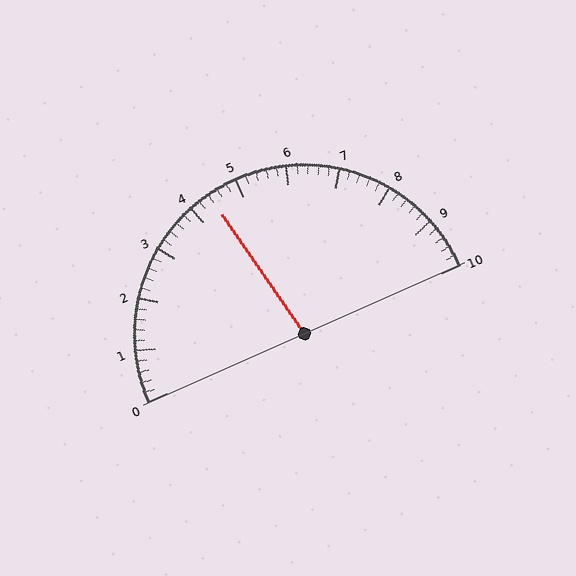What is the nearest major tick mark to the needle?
The nearest major tick mark is 4.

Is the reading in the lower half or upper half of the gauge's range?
The reading is in the lower half of the range (0 to 10).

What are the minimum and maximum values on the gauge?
The gauge ranges from 0 to 10.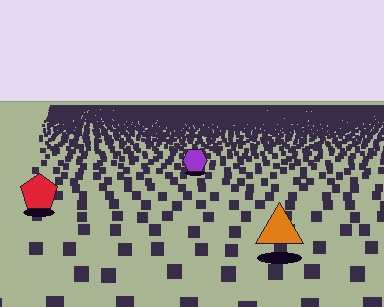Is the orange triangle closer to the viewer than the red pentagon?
Yes. The orange triangle is closer — you can tell from the texture gradient: the ground texture is coarser near it.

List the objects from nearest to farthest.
From nearest to farthest: the orange triangle, the red pentagon, the purple hexagon.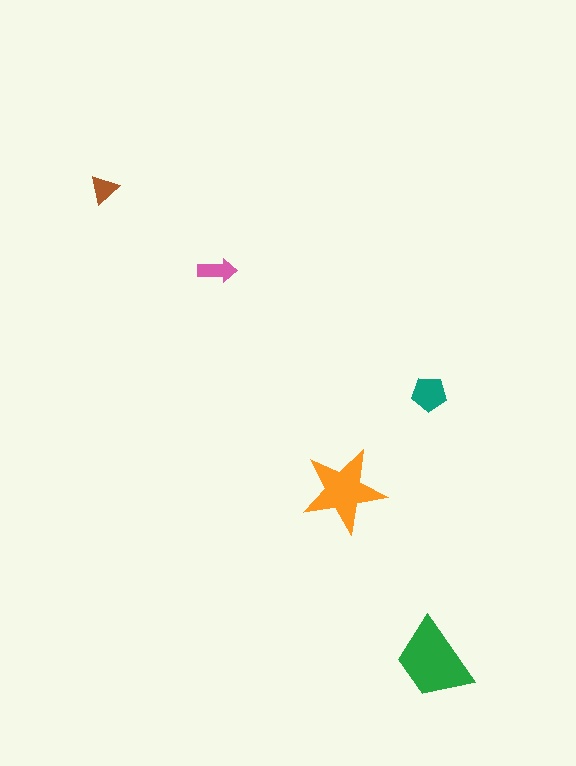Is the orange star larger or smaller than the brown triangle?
Larger.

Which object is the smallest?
The brown triangle.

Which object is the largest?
The green trapezoid.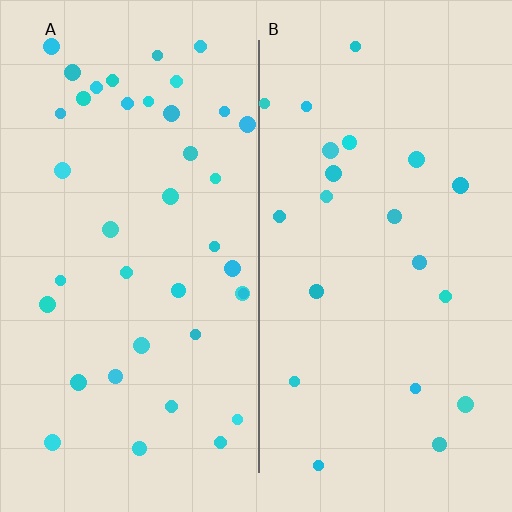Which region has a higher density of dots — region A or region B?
A (the left).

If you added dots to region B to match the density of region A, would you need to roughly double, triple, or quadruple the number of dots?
Approximately double.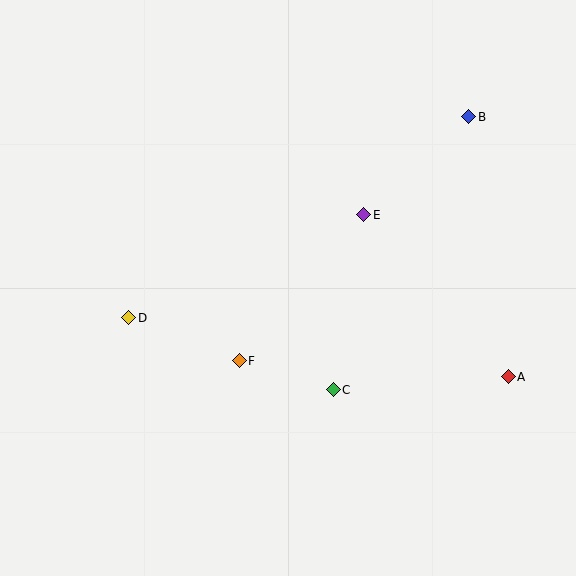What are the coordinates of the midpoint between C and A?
The midpoint between C and A is at (421, 383).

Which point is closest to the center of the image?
Point F at (239, 361) is closest to the center.